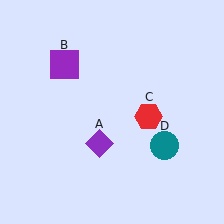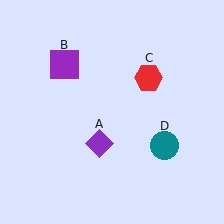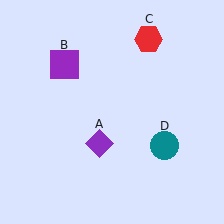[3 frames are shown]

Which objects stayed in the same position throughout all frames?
Purple diamond (object A) and purple square (object B) and teal circle (object D) remained stationary.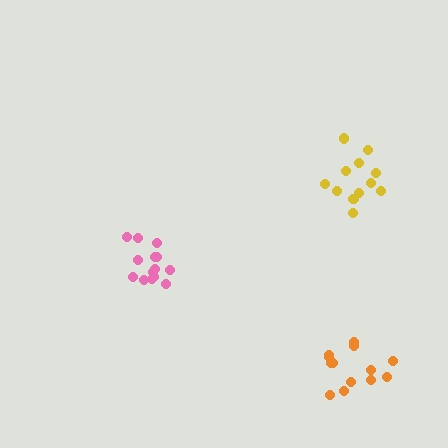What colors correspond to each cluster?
The clusters are colored: orange, pink, yellow.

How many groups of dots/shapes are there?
There are 3 groups.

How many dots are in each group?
Group 1: 13 dots, Group 2: 14 dots, Group 3: 12 dots (39 total).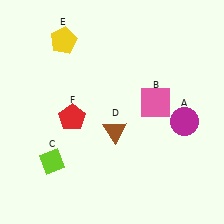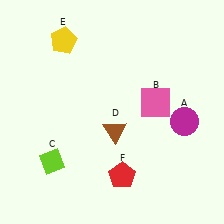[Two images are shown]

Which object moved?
The red pentagon (F) moved down.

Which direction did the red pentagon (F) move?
The red pentagon (F) moved down.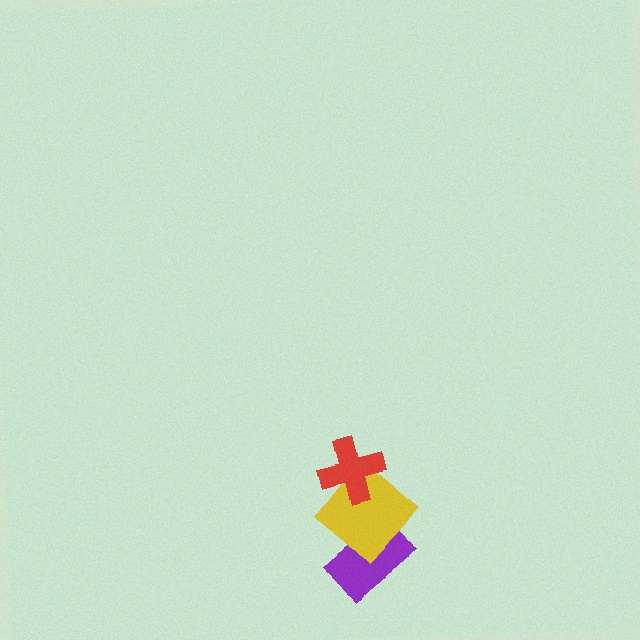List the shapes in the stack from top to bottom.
From top to bottom: the red cross, the yellow diamond, the purple rectangle.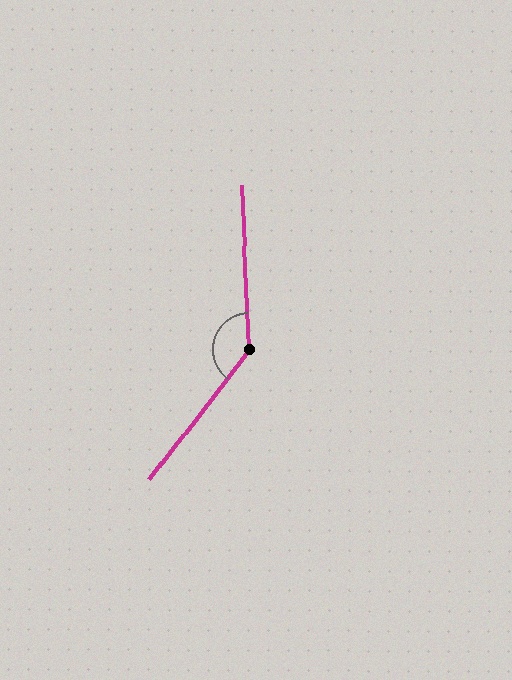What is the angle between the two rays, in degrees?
Approximately 139 degrees.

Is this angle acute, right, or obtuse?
It is obtuse.